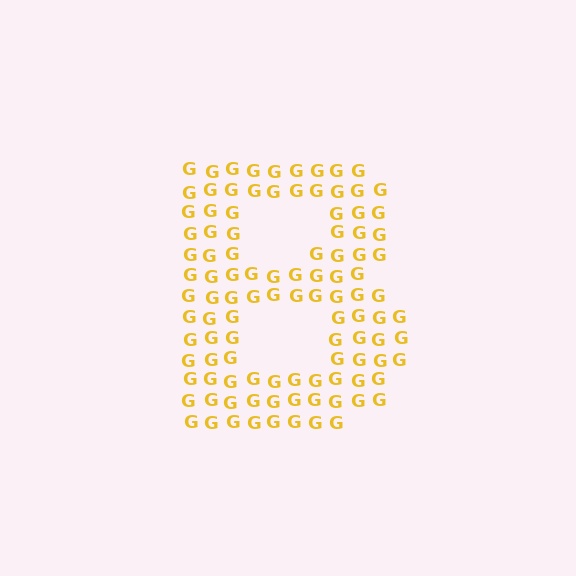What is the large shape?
The large shape is the letter B.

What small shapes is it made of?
It is made of small letter G's.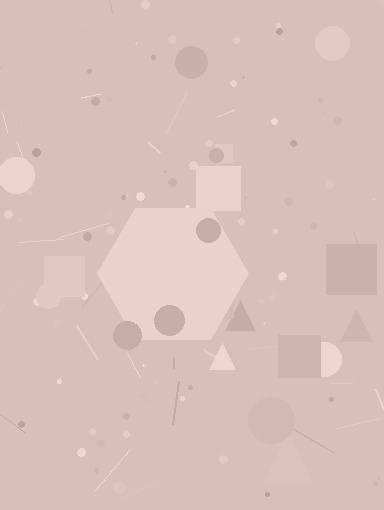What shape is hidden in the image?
A hexagon is hidden in the image.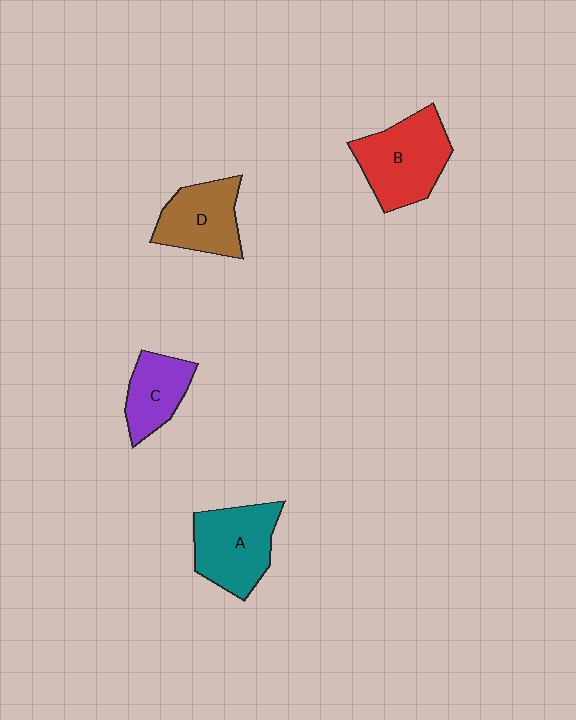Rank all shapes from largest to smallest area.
From largest to smallest: B (red), A (teal), D (brown), C (purple).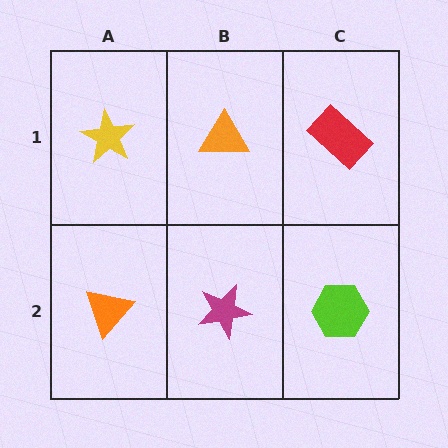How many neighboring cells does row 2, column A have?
2.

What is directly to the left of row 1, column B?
A yellow star.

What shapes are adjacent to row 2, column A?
A yellow star (row 1, column A), a magenta star (row 2, column B).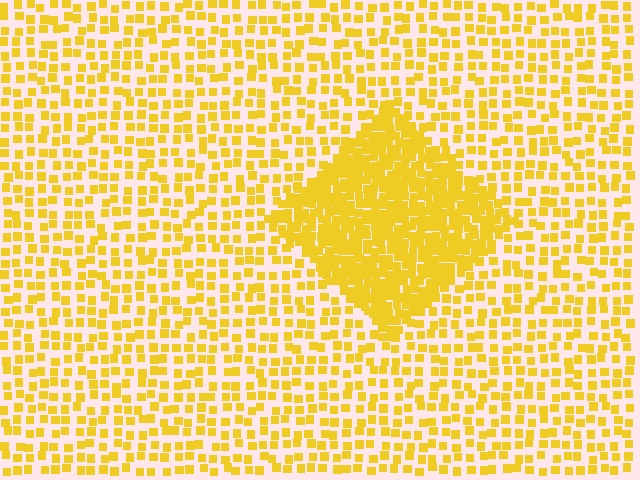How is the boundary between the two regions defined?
The boundary is defined by a change in element density (approximately 2.5x ratio). All elements are the same color, size, and shape.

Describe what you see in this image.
The image contains small yellow elements arranged at two different densities. A diamond-shaped region is visible where the elements are more densely packed than the surrounding area.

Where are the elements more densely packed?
The elements are more densely packed inside the diamond boundary.